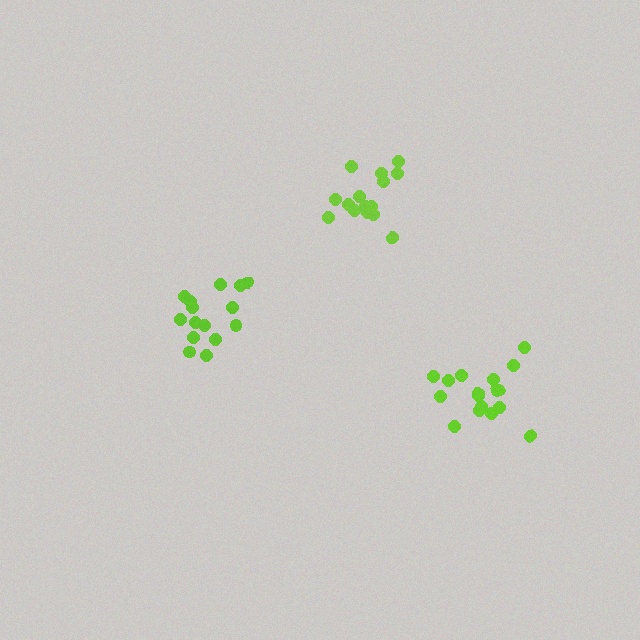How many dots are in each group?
Group 1: 17 dots, Group 2: 15 dots, Group 3: 15 dots (47 total).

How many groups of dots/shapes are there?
There are 3 groups.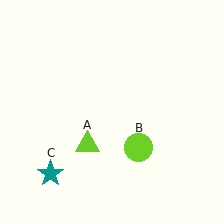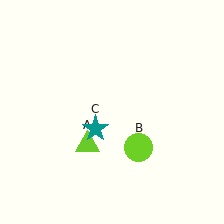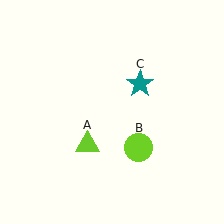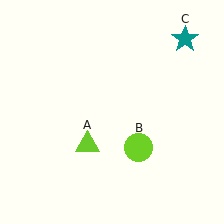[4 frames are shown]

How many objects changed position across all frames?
1 object changed position: teal star (object C).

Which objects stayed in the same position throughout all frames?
Lime triangle (object A) and lime circle (object B) remained stationary.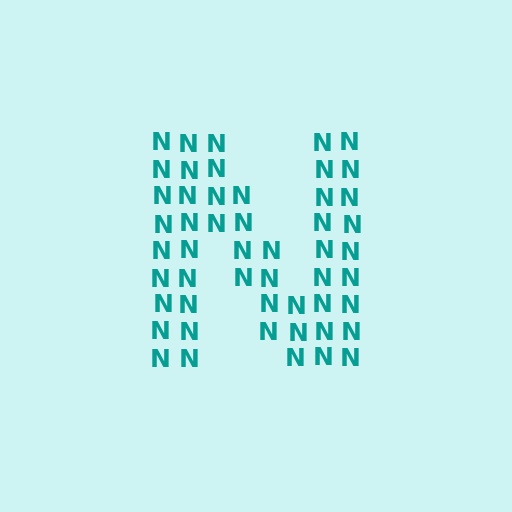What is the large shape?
The large shape is the letter N.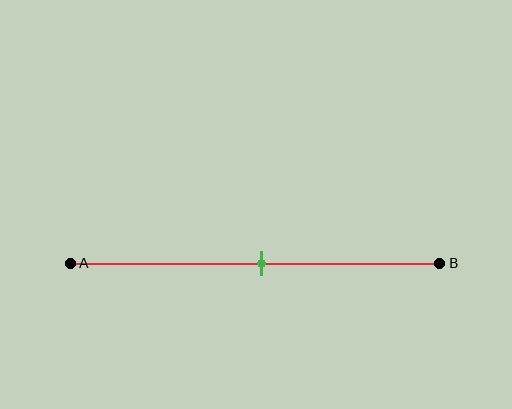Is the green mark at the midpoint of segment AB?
Yes, the mark is approximately at the midpoint.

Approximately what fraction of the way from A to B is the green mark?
The green mark is approximately 50% of the way from A to B.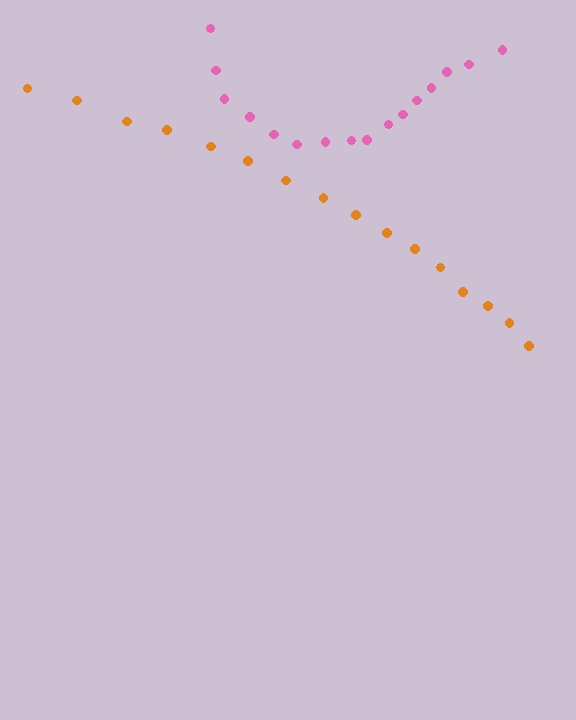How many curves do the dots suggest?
There are 2 distinct paths.